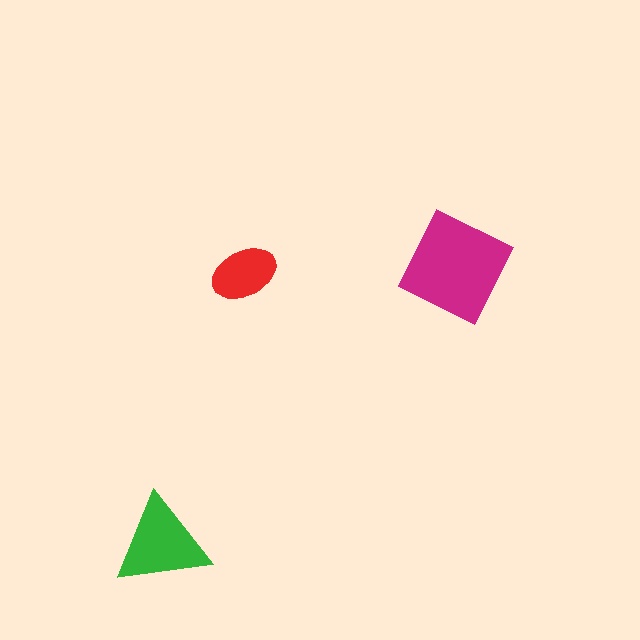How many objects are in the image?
There are 3 objects in the image.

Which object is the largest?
The magenta square.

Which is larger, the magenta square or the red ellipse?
The magenta square.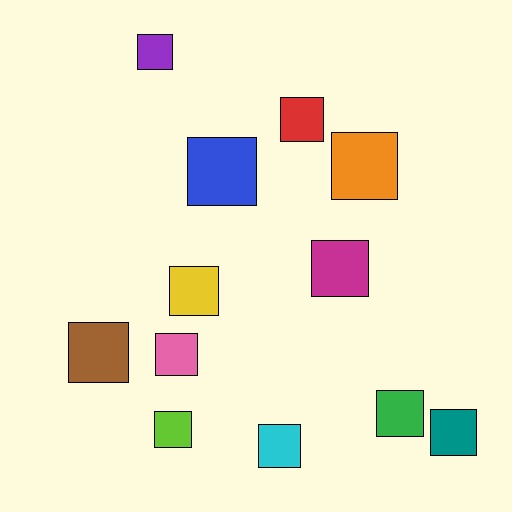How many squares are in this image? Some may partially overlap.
There are 12 squares.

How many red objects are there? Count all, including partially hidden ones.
There is 1 red object.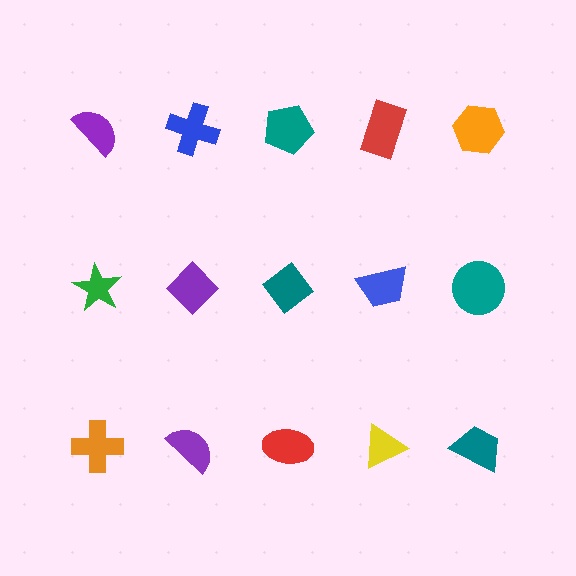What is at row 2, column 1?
A green star.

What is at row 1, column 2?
A blue cross.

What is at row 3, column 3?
A red ellipse.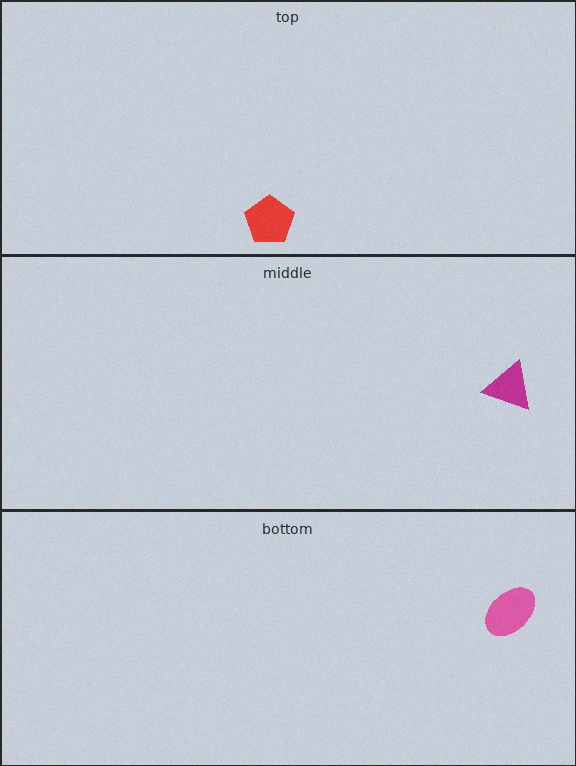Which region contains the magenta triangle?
The middle region.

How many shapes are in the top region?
1.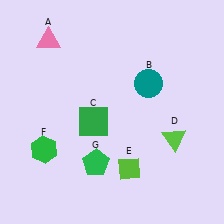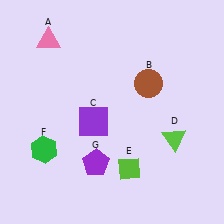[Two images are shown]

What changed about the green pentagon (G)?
In Image 1, G is green. In Image 2, it changed to purple.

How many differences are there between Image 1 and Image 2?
There are 3 differences between the two images.